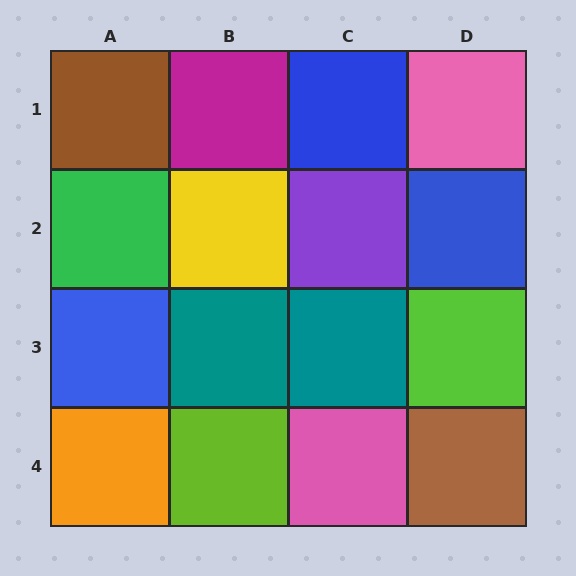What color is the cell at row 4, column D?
Brown.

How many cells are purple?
1 cell is purple.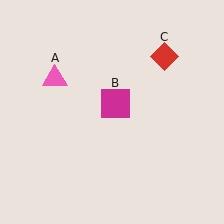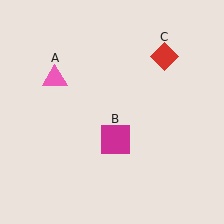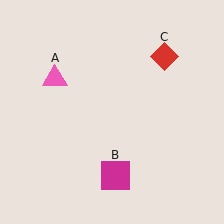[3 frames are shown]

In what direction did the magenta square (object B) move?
The magenta square (object B) moved down.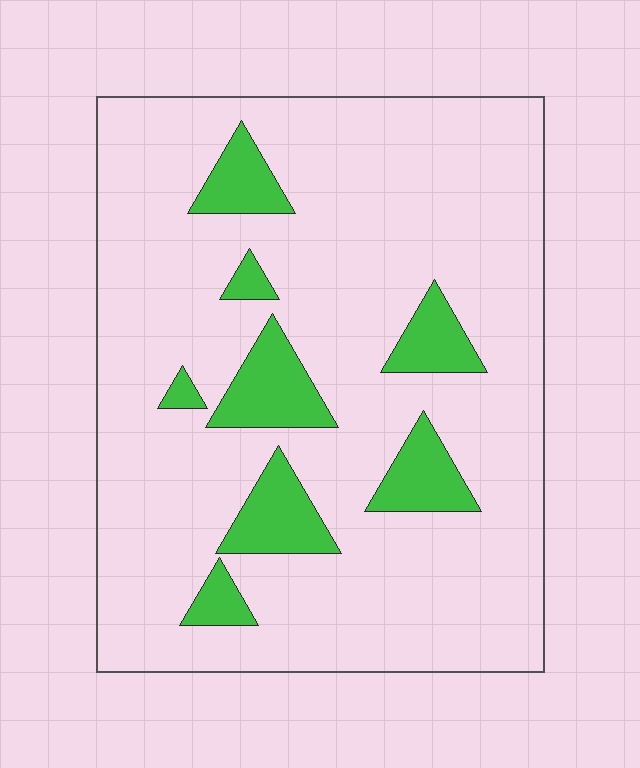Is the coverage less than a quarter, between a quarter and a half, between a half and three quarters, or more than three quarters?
Less than a quarter.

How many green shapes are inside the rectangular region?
8.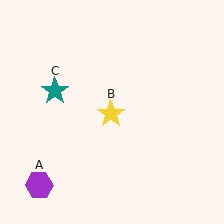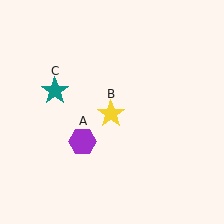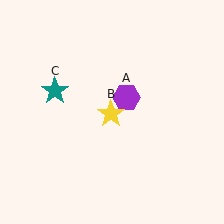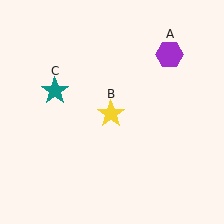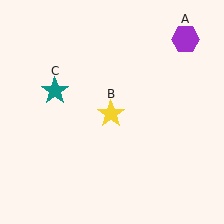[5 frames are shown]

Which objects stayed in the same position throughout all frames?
Yellow star (object B) and teal star (object C) remained stationary.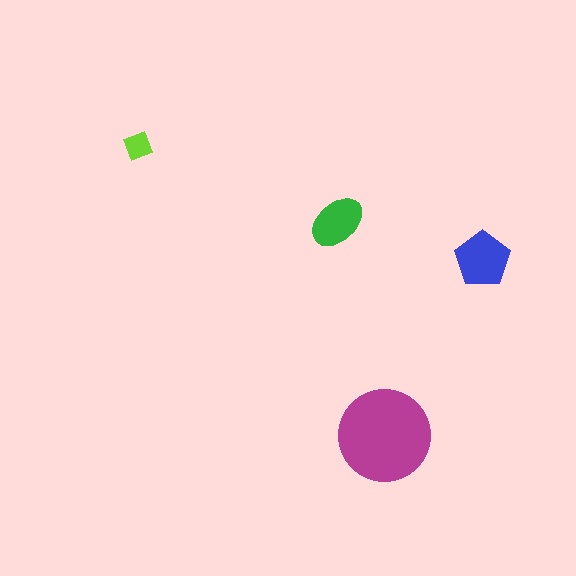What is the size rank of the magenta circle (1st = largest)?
1st.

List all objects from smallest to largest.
The lime diamond, the green ellipse, the blue pentagon, the magenta circle.